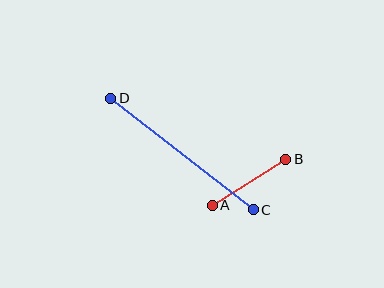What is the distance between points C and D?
The distance is approximately 181 pixels.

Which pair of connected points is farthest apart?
Points C and D are farthest apart.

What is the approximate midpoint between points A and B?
The midpoint is at approximately (249, 182) pixels.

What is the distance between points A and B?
The distance is approximately 87 pixels.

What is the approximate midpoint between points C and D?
The midpoint is at approximately (182, 154) pixels.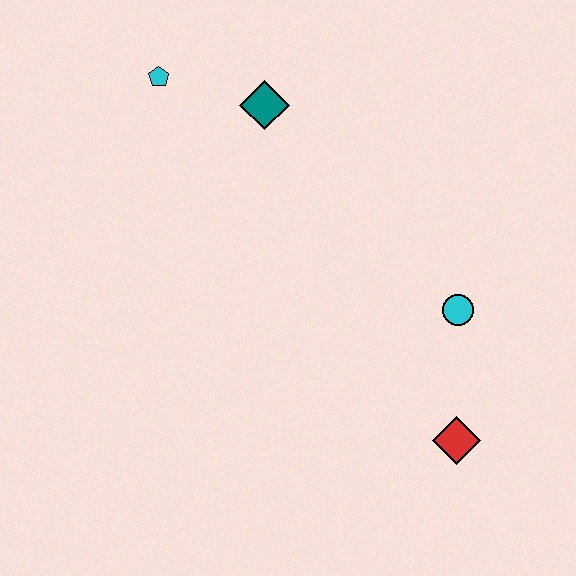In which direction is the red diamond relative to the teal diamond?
The red diamond is below the teal diamond.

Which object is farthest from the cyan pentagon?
The red diamond is farthest from the cyan pentagon.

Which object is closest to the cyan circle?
The red diamond is closest to the cyan circle.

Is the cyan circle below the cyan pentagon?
Yes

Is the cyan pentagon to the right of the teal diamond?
No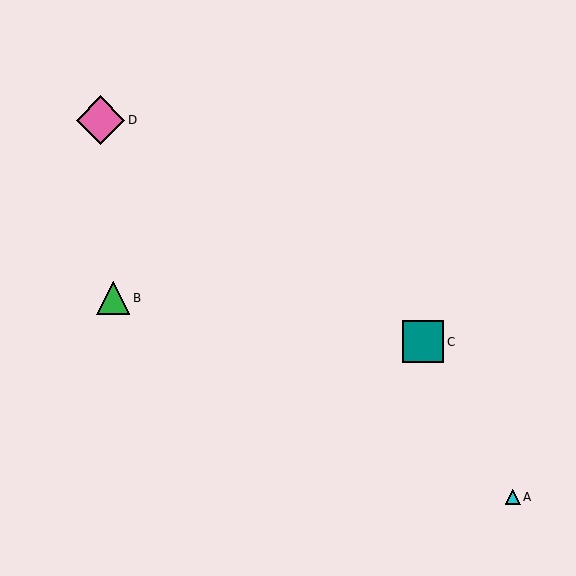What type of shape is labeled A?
Shape A is a cyan triangle.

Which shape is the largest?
The pink diamond (labeled D) is the largest.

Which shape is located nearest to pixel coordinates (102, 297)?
The green triangle (labeled B) at (113, 298) is nearest to that location.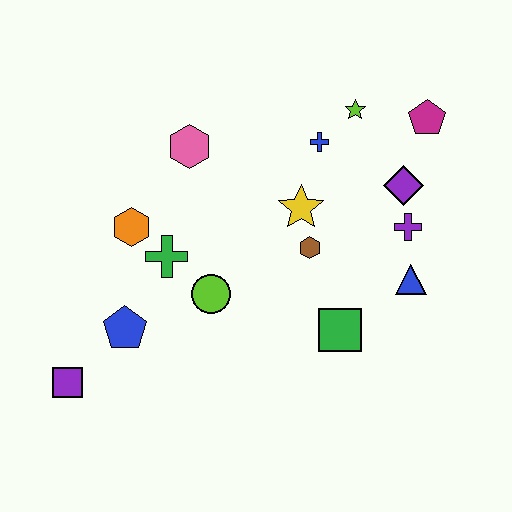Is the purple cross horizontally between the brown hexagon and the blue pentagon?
No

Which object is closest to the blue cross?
The lime star is closest to the blue cross.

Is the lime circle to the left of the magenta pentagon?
Yes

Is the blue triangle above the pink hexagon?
No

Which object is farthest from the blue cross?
The purple square is farthest from the blue cross.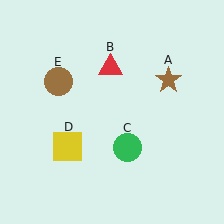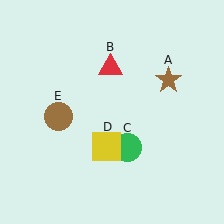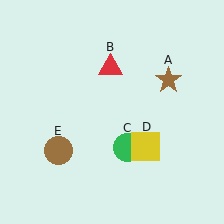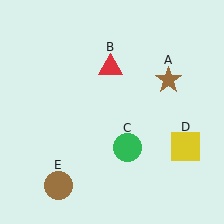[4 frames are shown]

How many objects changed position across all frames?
2 objects changed position: yellow square (object D), brown circle (object E).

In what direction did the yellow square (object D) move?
The yellow square (object D) moved right.